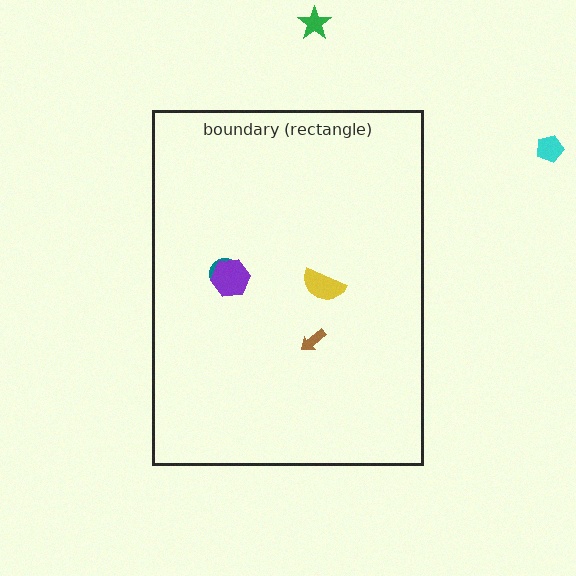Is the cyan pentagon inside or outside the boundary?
Outside.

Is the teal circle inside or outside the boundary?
Inside.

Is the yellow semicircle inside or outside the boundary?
Inside.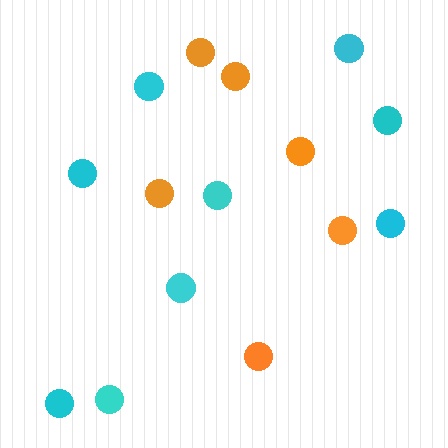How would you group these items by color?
There are 2 groups: one group of orange circles (6) and one group of cyan circles (9).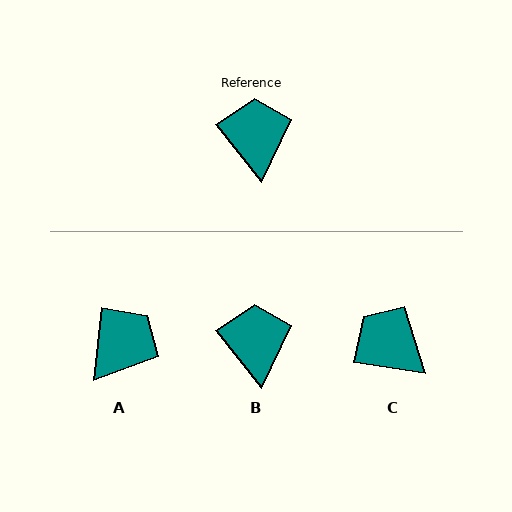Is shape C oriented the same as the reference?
No, it is off by about 43 degrees.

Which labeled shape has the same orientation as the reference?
B.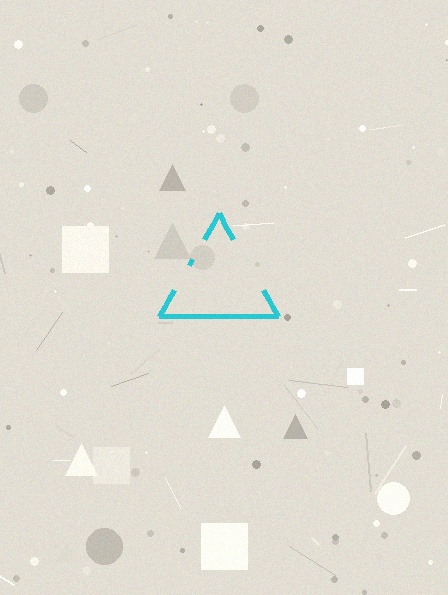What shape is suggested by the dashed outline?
The dashed outline suggests a triangle.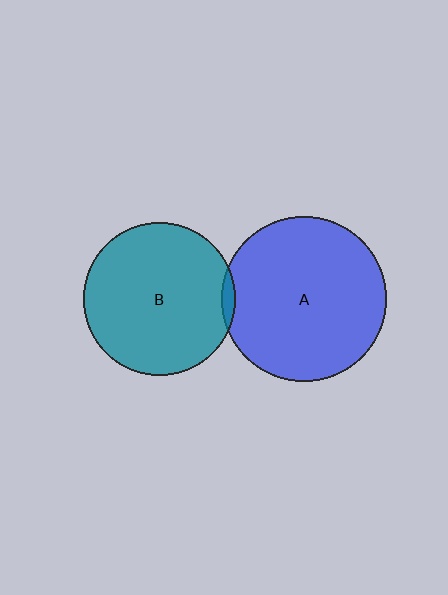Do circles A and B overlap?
Yes.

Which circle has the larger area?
Circle A (blue).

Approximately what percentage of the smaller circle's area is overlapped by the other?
Approximately 5%.